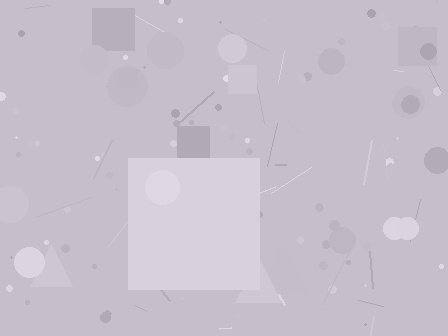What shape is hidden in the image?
A square is hidden in the image.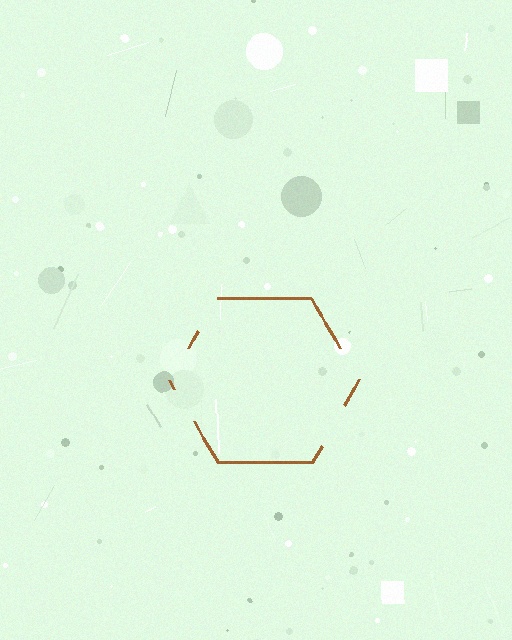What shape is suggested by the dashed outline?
The dashed outline suggests a hexagon.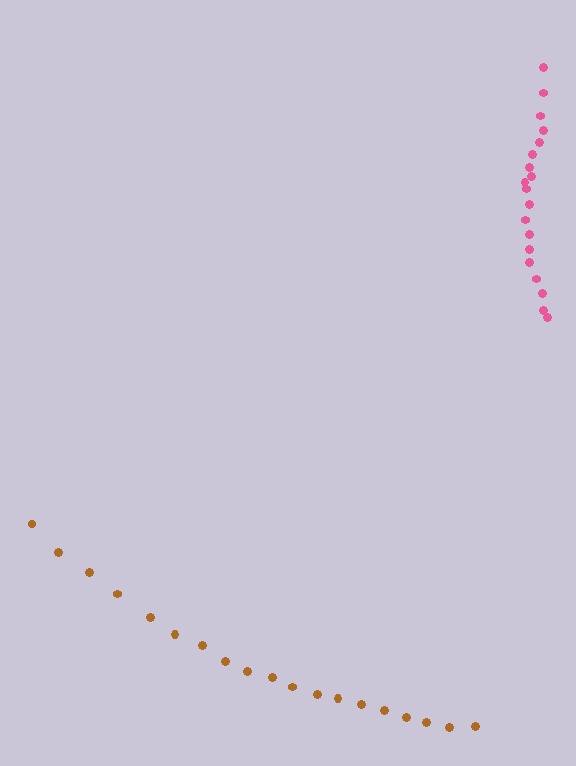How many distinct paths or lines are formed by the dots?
There are 2 distinct paths.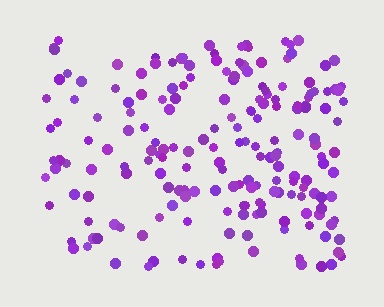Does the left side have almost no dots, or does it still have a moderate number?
Still a moderate number, just noticeably fewer than the right.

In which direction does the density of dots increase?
From left to right, with the right side densest.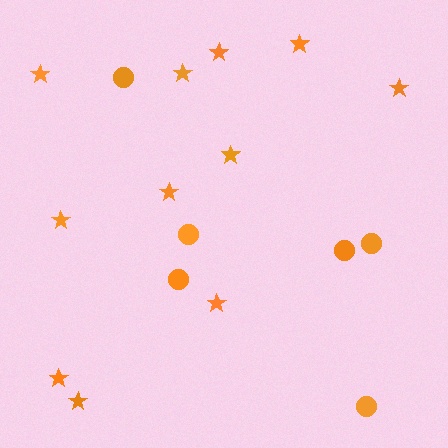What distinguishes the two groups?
There are 2 groups: one group of circles (6) and one group of stars (11).